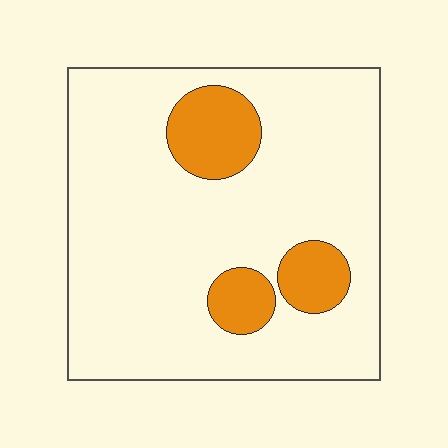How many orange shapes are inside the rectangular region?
3.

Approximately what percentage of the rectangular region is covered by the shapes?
Approximately 15%.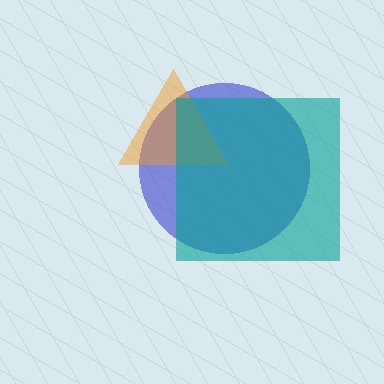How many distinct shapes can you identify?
There are 3 distinct shapes: a blue circle, an orange triangle, a teal square.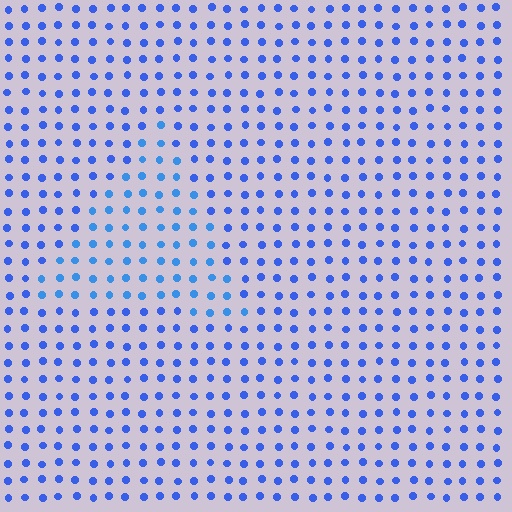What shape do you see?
I see a triangle.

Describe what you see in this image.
The image is filled with small blue elements in a uniform arrangement. A triangle-shaped region is visible where the elements are tinted to a slightly different hue, forming a subtle color boundary.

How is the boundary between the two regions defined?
The boundary is defined purely by a slight shift in hue (about 18 degrees). Spacing, size, and orientation are identical on both sides.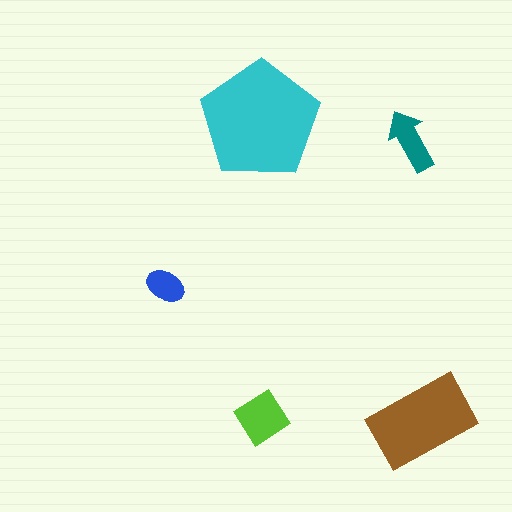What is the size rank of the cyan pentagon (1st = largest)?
1st.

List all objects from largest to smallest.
The cyan pentagon, the brown rectangle, the lime diamond, the teal arrow, the blue ellipse.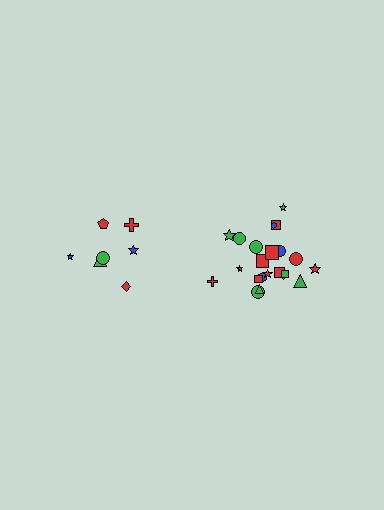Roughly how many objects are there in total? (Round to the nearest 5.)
Roughly 30 objects in total.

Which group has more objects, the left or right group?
The right group.